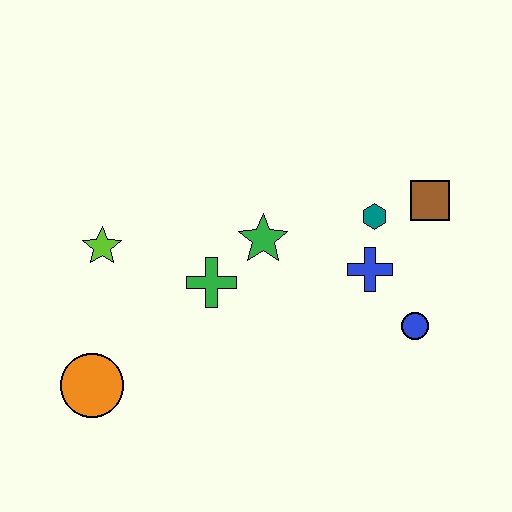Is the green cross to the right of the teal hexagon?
No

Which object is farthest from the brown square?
The orange circle is farthest from the brown square.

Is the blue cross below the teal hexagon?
Yes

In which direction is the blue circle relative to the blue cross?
The blue circle is below the blue cross.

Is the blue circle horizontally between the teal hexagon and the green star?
No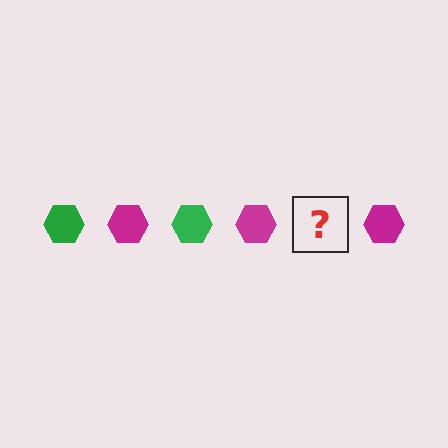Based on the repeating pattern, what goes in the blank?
The blank should be a green hexagon.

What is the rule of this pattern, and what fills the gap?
The rule is that the pattern cycles through green, magenta hexagons. The gap should be filled with a green hexagon.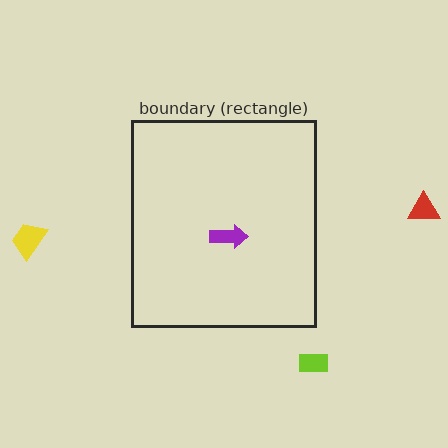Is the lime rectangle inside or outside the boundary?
Outside.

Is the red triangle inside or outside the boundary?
Outside.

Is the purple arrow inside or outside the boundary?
Inside.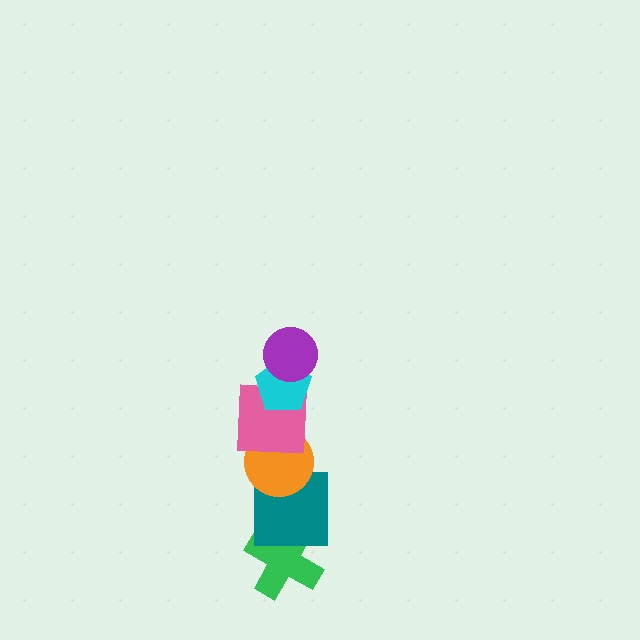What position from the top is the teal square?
The teal square is 5th from the top.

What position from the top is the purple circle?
The purple circle is 1st from the top.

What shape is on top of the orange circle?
The pink square is on top of the orange circle.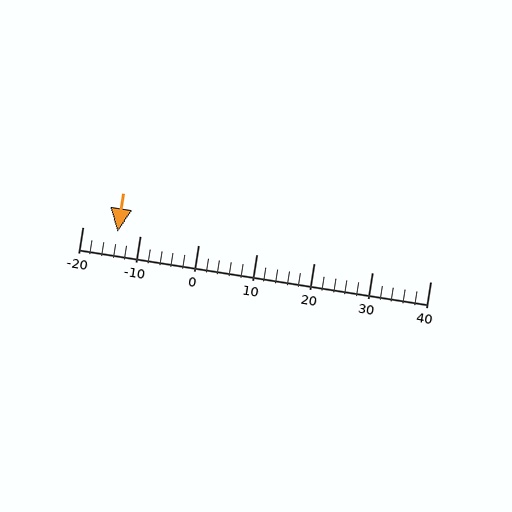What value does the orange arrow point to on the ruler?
The orange arrow points to approximately -14.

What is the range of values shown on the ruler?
The ruler shows values from -20 to 40.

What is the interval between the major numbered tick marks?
The major tick marks are spaced 10 units apart.